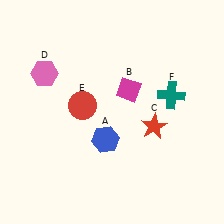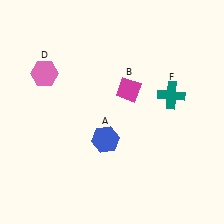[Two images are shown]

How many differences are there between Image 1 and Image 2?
There are 2 differences between the two images.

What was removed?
The red star (C), the red circle (E) were removed in Image 2.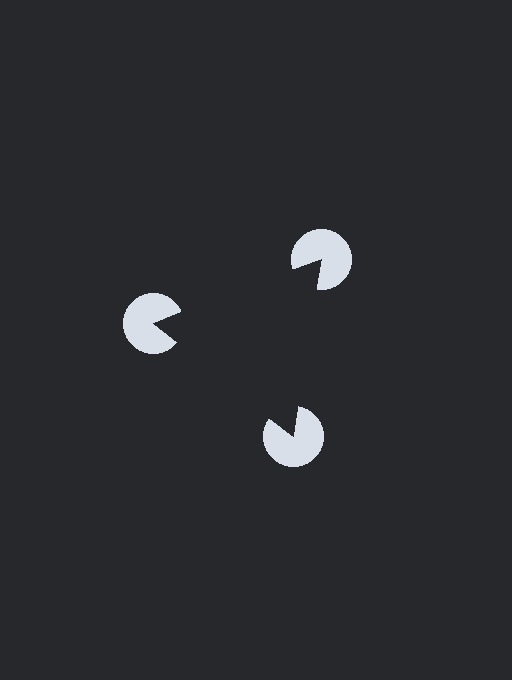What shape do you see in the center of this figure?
An illusory triangle — its edges are inferred from the aligned wedge cuts in the pac-man discs, not physically drawn.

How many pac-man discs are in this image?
There are 3 — one at each vertex of the illusory triangle.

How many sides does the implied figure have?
3 sides.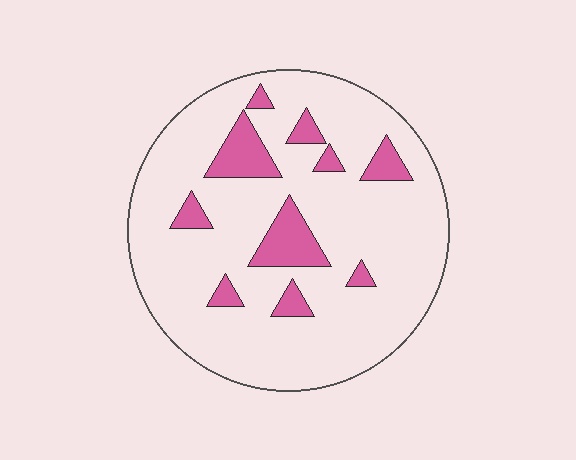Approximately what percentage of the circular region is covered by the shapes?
Approximately 15%.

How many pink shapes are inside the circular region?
10.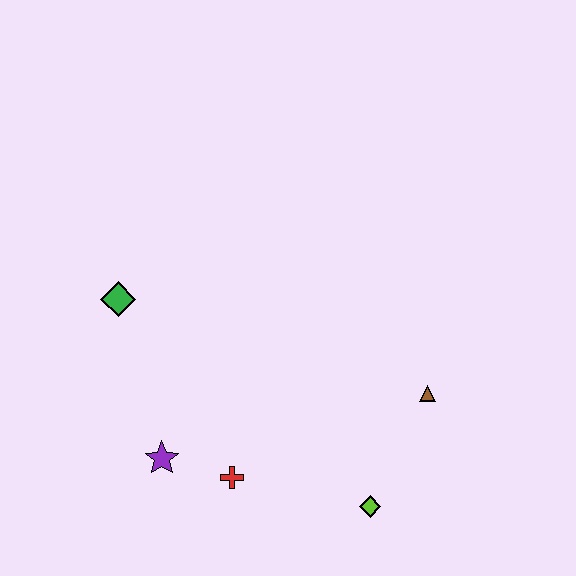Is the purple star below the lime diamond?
No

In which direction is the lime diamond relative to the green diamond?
The lime diamond is to the right of the green diamond.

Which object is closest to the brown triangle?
The lime diamond is closest to the brown triangle.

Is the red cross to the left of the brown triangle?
Yes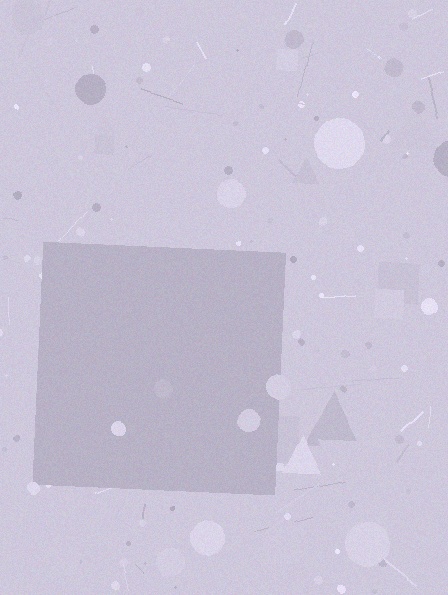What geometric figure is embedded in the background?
A square is embedded in the background.